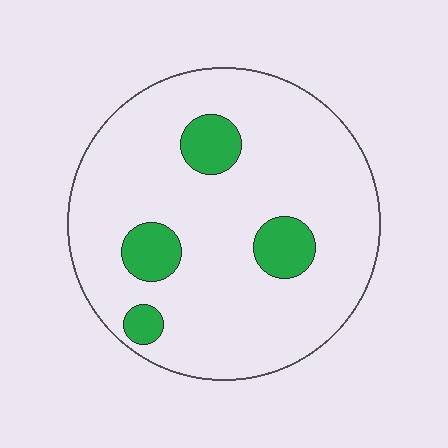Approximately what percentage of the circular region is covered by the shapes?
Approximately 15%.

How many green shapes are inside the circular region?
4.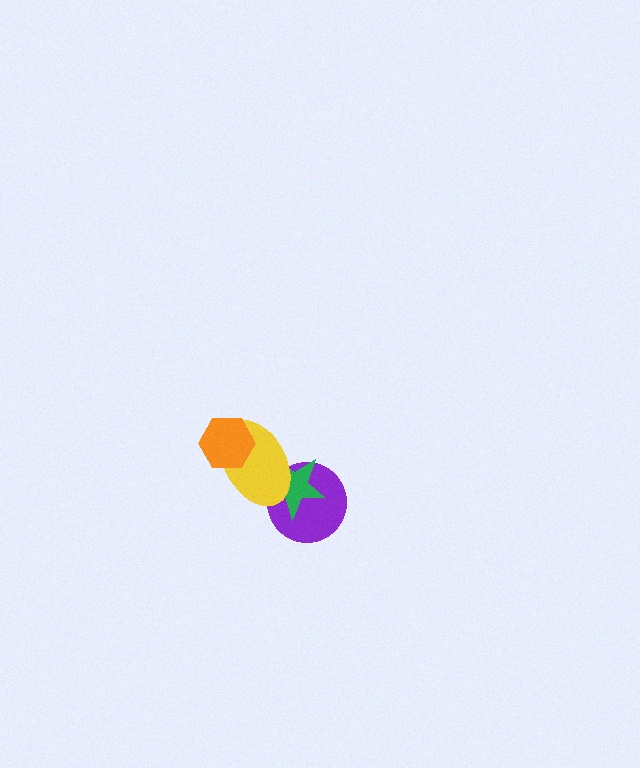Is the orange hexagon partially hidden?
No, no other shape covers it.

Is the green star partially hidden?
Yes, it is partially covered by another shape.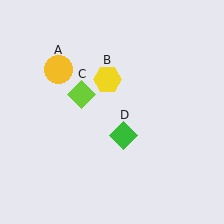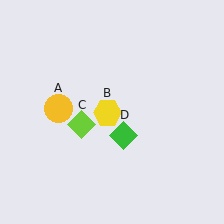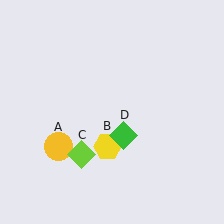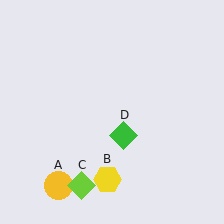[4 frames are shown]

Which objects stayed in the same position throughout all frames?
Green diamond (object D) remained stationary.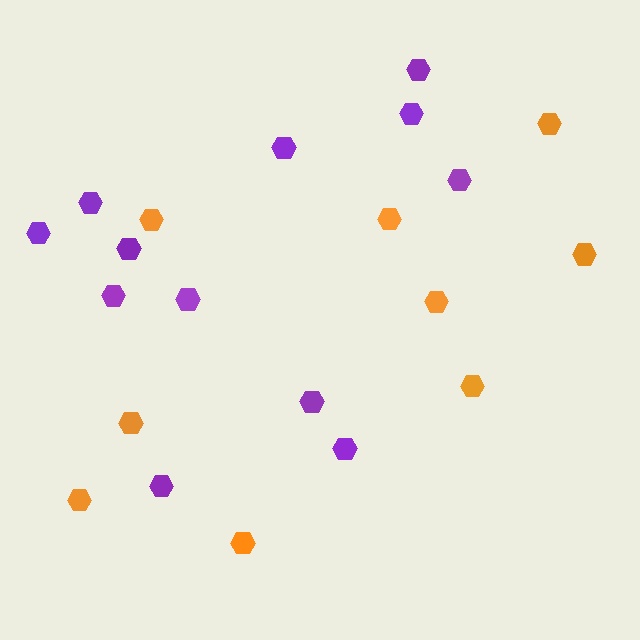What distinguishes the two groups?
There are 2 groups: one group of purple hexagons (12) and one group of orange hexagons (9).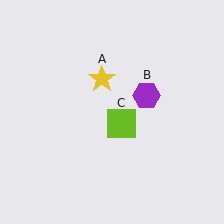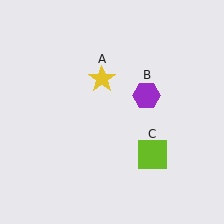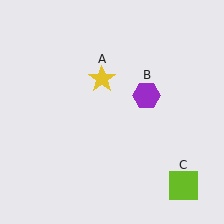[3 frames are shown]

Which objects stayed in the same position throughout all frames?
Yellow star (object A) and purple hexagon (object B) remained stationary.